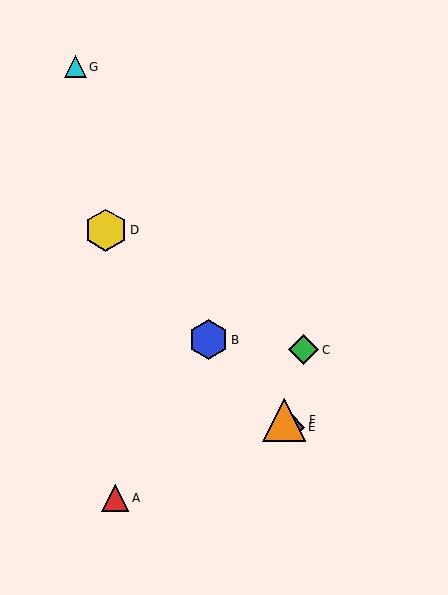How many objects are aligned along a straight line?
4 objects (B, D, E, F) are aligned along a straight line.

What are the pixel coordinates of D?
Object D is at (106, 230).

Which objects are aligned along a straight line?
Objects B, D, E, F are aligned along a straight line.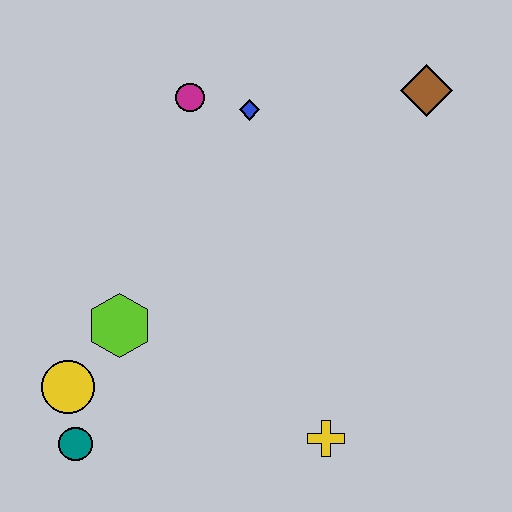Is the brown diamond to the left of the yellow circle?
No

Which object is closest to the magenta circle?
The blue diamond is closest to the magenta circle.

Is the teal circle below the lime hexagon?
Yes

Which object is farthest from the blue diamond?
The teal circle is farthest from the blue diamond.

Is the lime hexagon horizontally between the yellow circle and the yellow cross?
Yes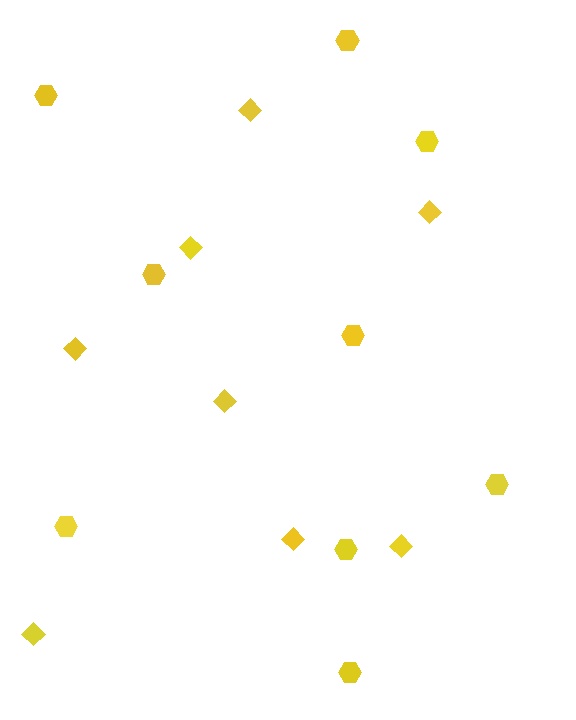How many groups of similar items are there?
There are 2 groups: one group of diamonds (8) and one group of hexagons (9).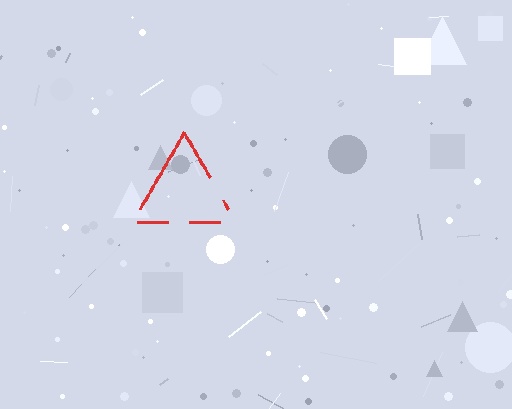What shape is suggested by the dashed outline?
The dashed outline suggests a triangle.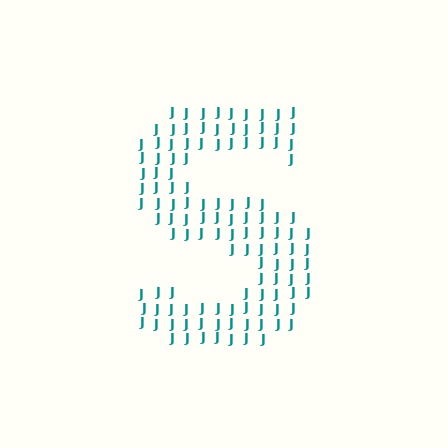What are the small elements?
The small elements are letter J's.